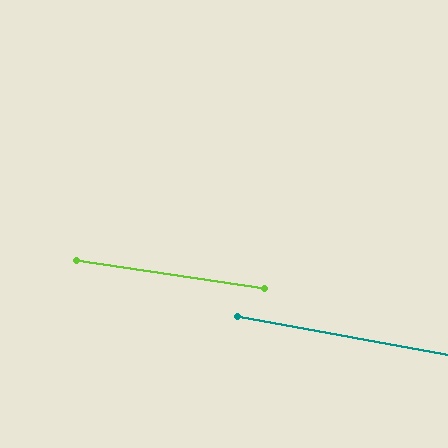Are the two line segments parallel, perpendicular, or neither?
Parallel — their directions differ by only 2.0°.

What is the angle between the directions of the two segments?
Approximately 2 degrees.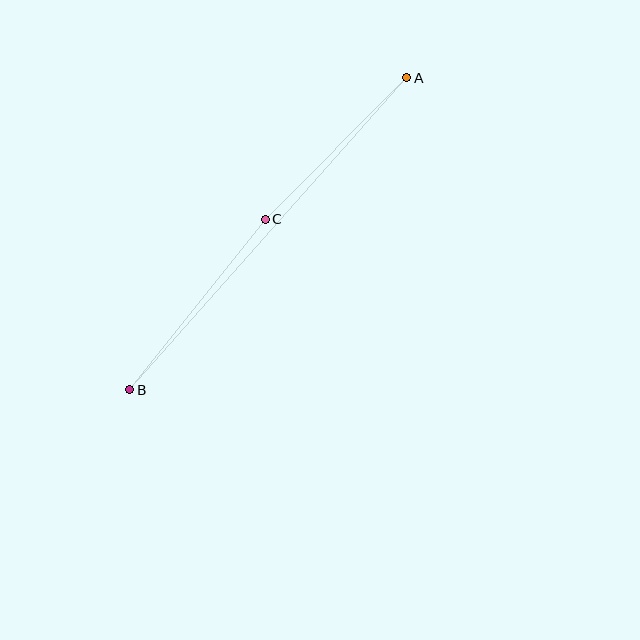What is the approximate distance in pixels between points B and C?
The distance between B and C is approximately 218 pixels.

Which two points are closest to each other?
Points A and C are closest to each other.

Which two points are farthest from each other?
Points A and B are farthest from each other.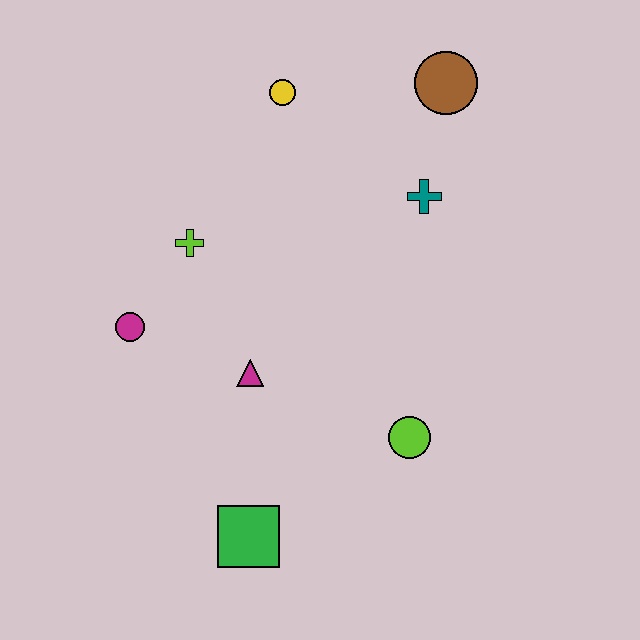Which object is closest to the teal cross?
The brown circle is closest to the teal cross.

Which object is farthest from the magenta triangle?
The brown circle is farthest from the magenta triangle.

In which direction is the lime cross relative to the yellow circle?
The lime cross is below the yellow circle.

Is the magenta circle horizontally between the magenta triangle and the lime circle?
No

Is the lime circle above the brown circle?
No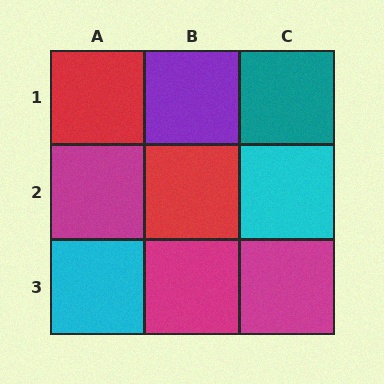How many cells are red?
2 cells are red.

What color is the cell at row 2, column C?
Cyan.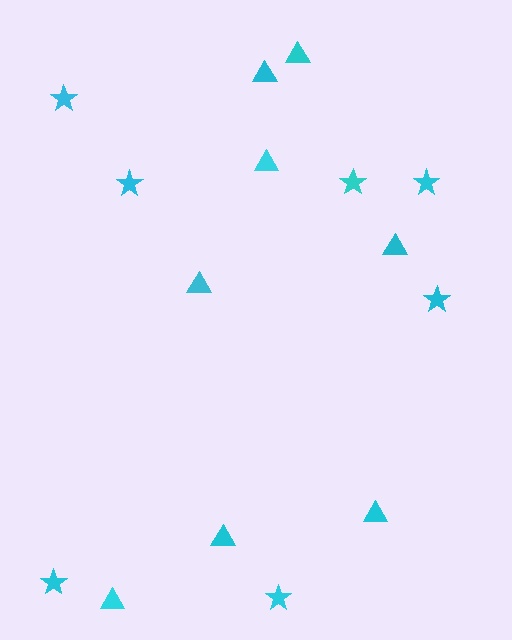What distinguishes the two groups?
There are 2 groups: one group of triangles (8) and one group of stars (7).